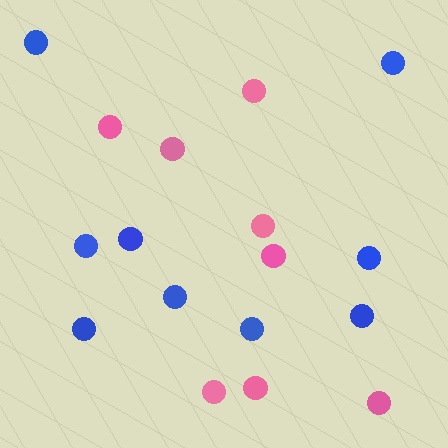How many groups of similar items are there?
There are 2 groups: one group of blue circles (9) and one group of pink circles (8).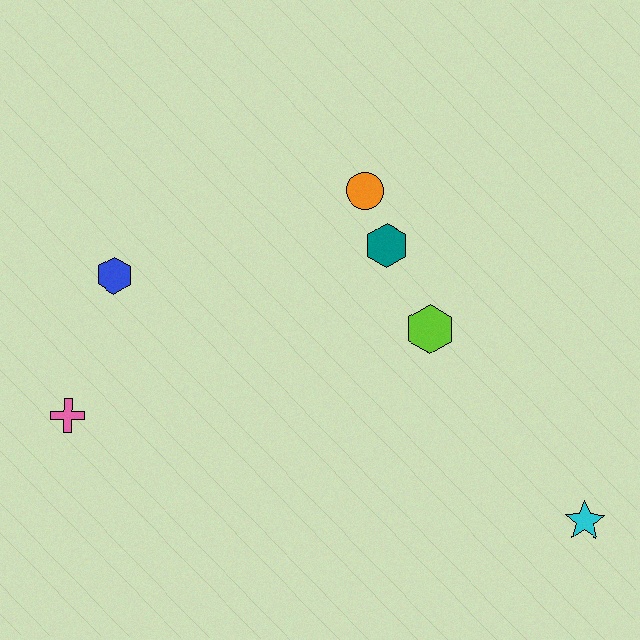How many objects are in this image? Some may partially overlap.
There are 6 objects.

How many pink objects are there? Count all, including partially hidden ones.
There is 1 pink object.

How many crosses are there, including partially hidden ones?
There is 1 cross.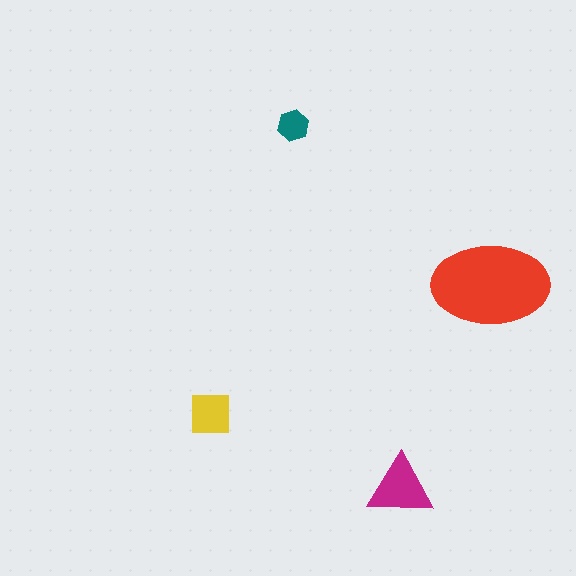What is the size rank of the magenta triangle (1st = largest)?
2nd.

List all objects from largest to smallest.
The red ellipse, the magenta triangle, the yellow square, the teal hexagon.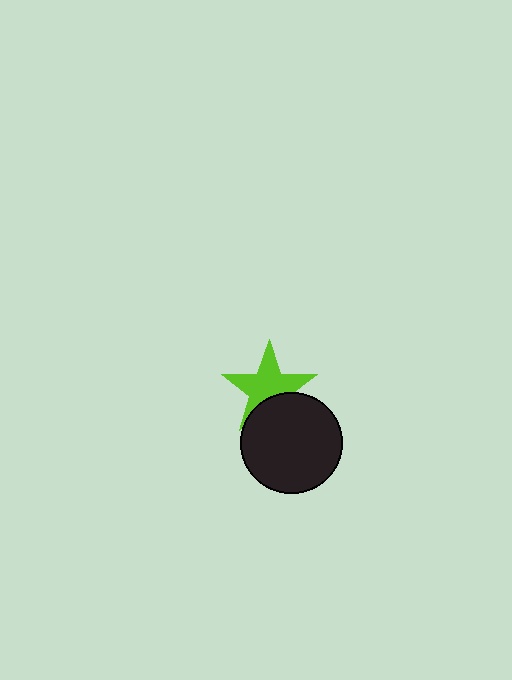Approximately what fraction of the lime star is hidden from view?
Roughly 30% of the lime star is hidden behind the black circle.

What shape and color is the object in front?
The object in front is a black circle.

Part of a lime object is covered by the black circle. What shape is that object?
It is a star.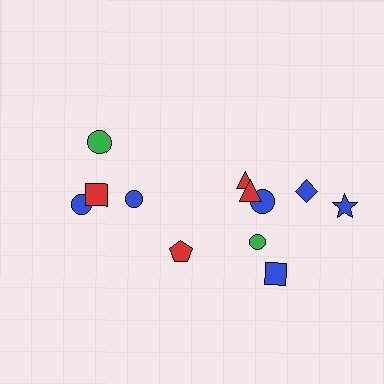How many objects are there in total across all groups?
There are 12 objects.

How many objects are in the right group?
There are 8 objects.